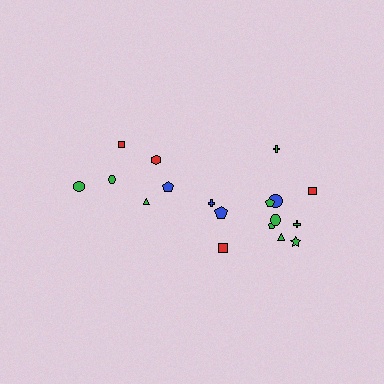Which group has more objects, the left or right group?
The right group.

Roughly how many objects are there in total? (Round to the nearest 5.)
Roughly 20 objects in total.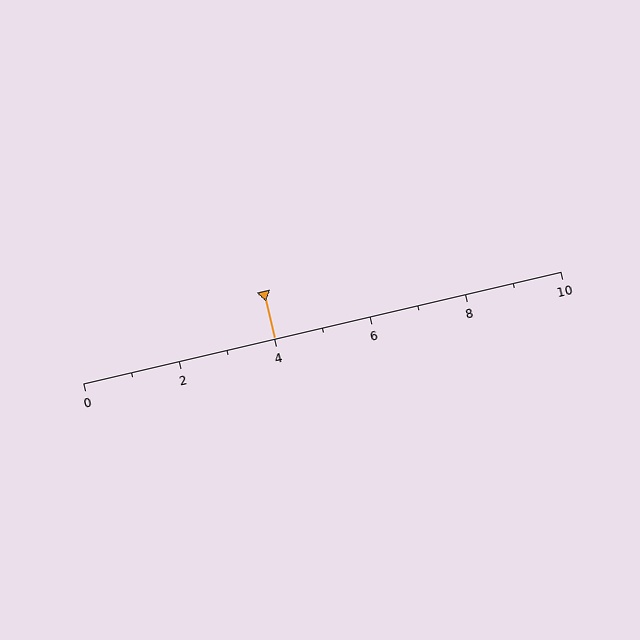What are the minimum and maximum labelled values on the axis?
The axis runs from 0 to 10.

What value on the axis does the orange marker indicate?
The marker indicates approximately 4.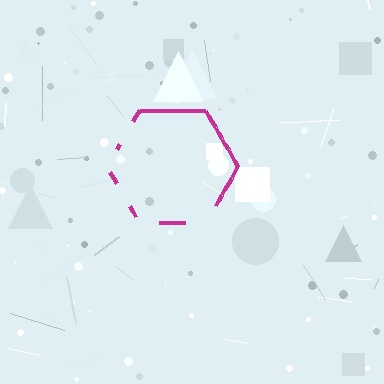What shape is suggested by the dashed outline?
The dashed outline suggests a hexagon.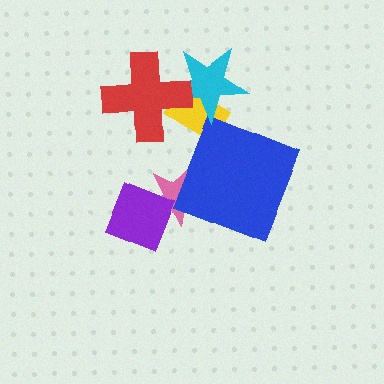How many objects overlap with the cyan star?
2 objects overlap with the cyan star.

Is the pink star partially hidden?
Yes, it is partially covered by another shape.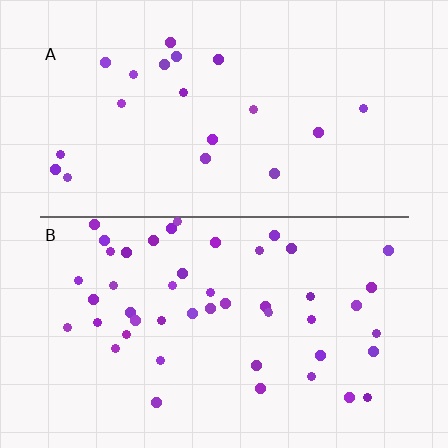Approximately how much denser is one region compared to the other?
Approximately 2.4× — region B over region A.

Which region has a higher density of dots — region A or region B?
B (the bottom).